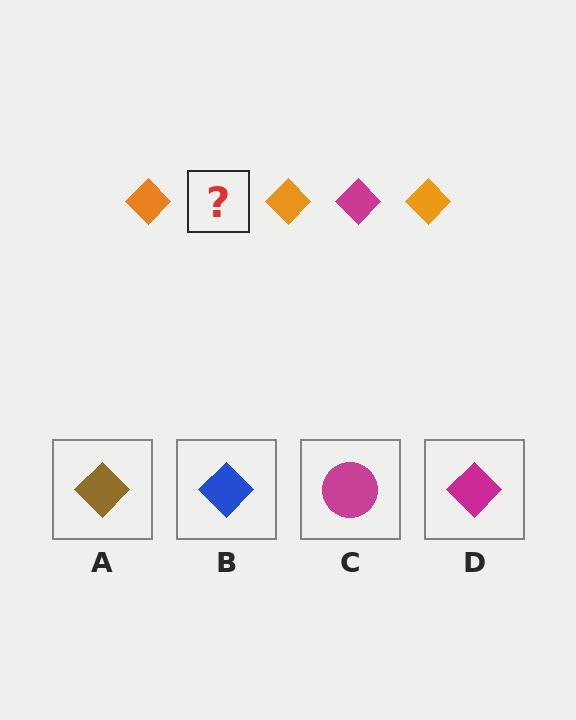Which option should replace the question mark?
Option D.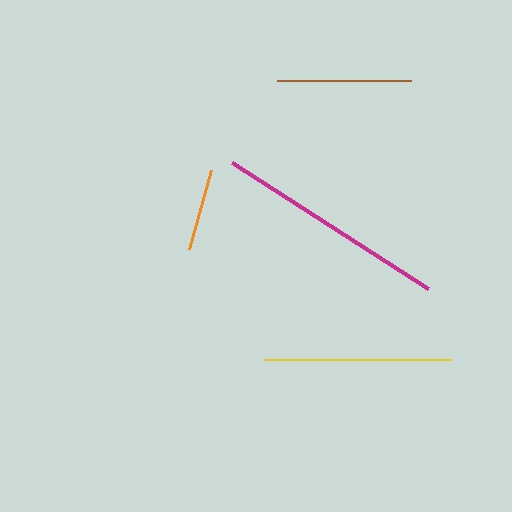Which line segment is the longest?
The magenta line is the longest at approximately 233 pixels.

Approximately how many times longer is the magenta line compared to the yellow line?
The magenta line is approximately 1.2 times the length of the yellow line.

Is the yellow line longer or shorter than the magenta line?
The magenta line is longer than the yellow line.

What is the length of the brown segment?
The brown segment is approximately 134 pixels long.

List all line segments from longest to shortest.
From longest to shortest: magenta, yellow, brown, orange.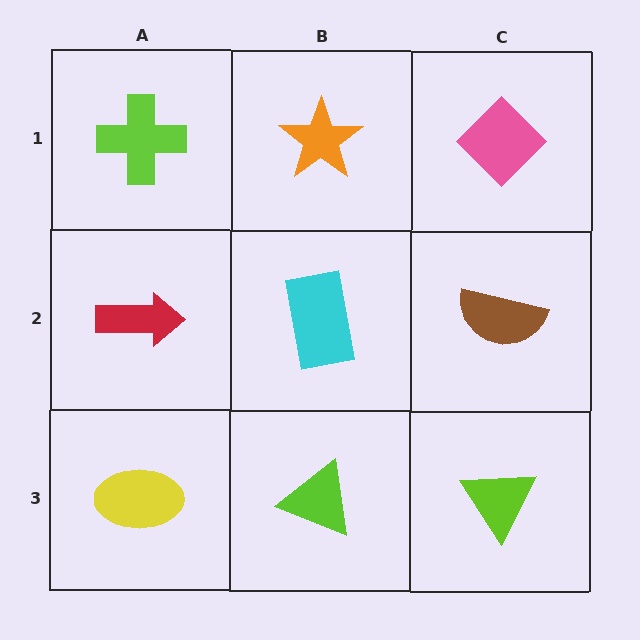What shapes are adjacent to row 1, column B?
A cyan rectangle (row 2, column B), a lime cross (row 1, column A), a pink diamond (row 1, column C).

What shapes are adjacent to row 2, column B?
An orange star (row 1, column B), a lime triangle (row 3, column B), a red arrow (row 2, column A), a brown semicircle (row 2, column C).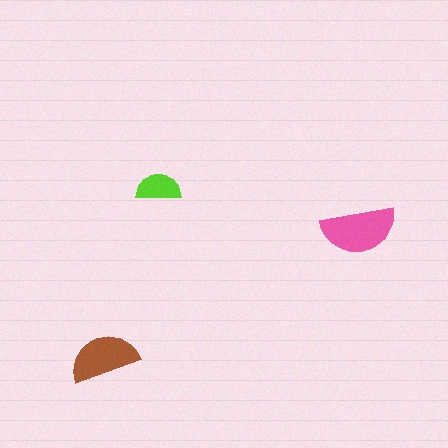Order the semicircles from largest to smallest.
the pink one, the brown one, the lime one.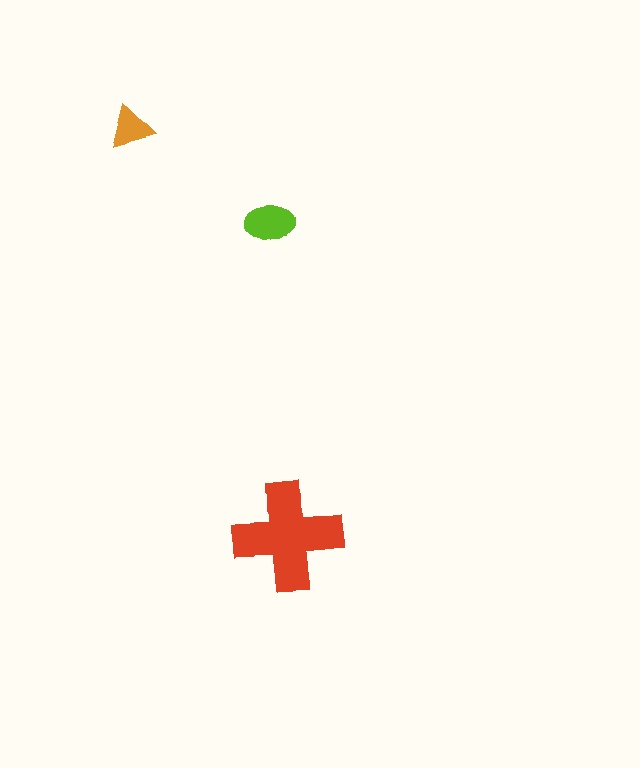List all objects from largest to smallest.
The red cross, the lime ellipse, the orange triangle.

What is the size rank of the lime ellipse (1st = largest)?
2nd.